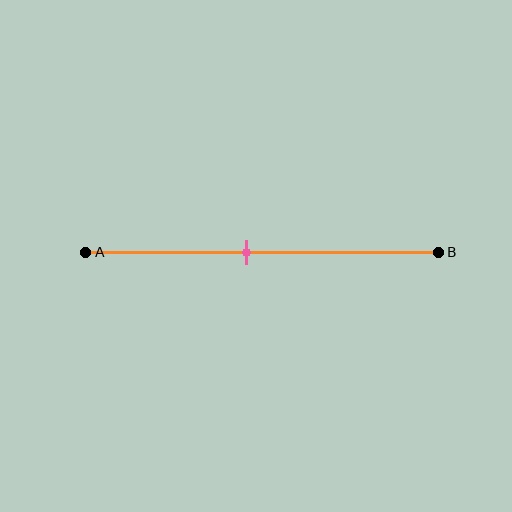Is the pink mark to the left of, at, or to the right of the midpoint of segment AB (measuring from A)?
The pink mark is to the left of the midpoint of segment AB.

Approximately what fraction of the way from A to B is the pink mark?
The pink mark is approximately 45% of the way from A to B.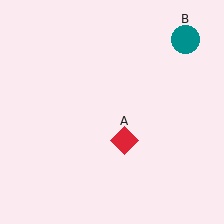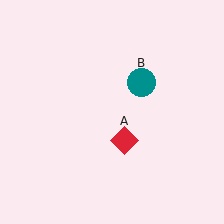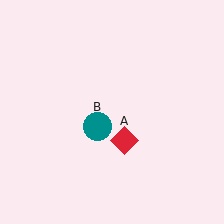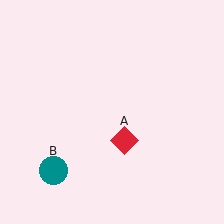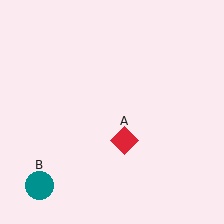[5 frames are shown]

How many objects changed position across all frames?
1 object changed position: teal circle (object B).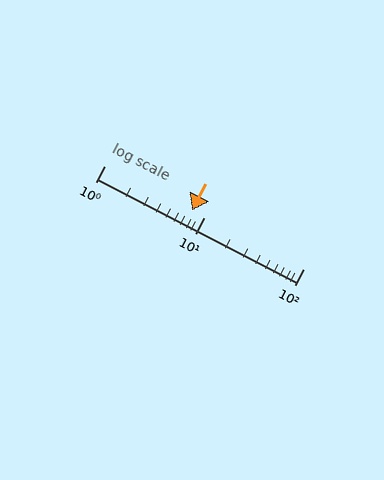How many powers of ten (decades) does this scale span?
The scale spans 2 decades, from 1 to 100.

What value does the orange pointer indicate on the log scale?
The pointer indicates approximately 7.6.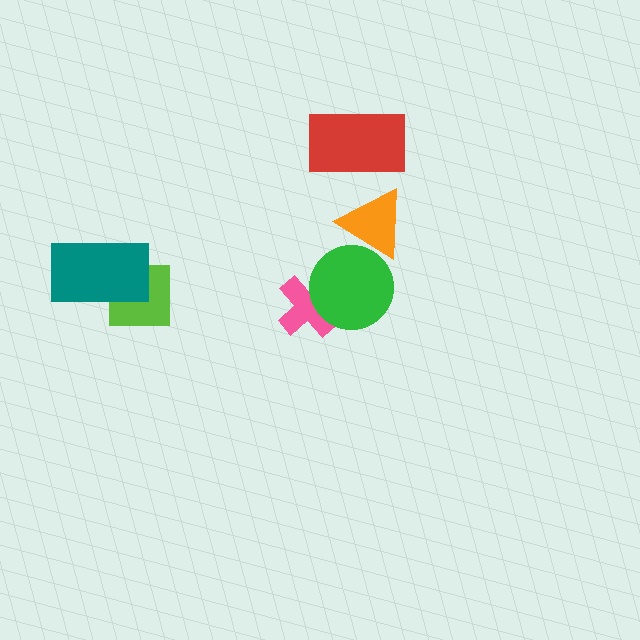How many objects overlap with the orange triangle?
1 object overlaps with the orange triangle.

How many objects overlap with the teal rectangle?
1 object overlaps with the teal rectangle.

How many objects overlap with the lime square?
1 object overlaps with the lime square.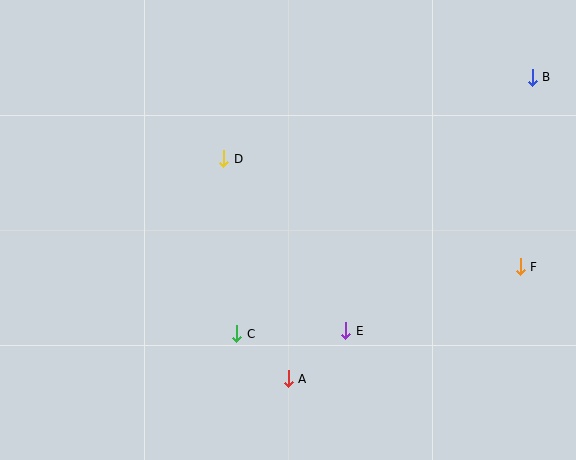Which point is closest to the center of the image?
Point D at (224, 159) is closest to the center.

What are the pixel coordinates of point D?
Point D is at (224, 159).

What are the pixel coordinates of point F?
Point F is at (520, 267).